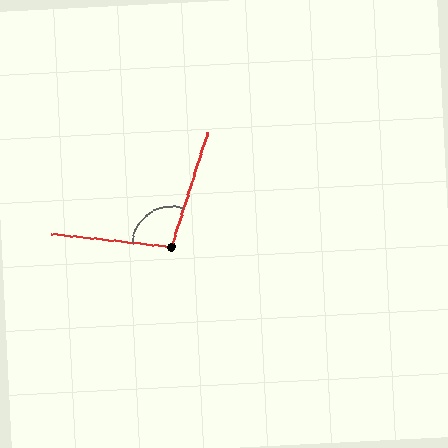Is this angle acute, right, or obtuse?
It is obtuse.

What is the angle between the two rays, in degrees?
Approximately 102 degrees.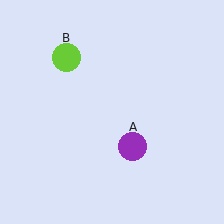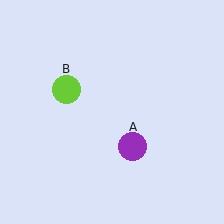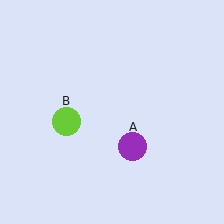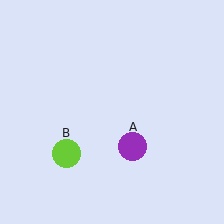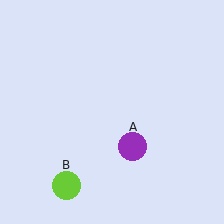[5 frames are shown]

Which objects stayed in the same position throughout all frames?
Purple circle (object A) remained stationary.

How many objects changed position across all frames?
1 object changed position: lime circle (object B).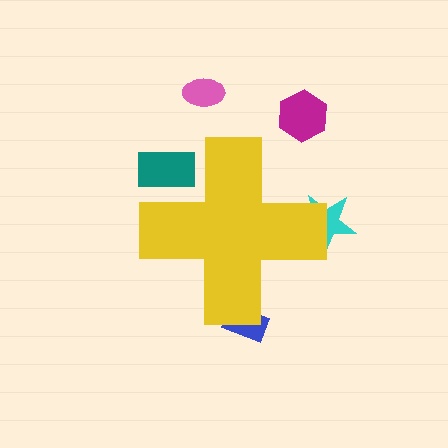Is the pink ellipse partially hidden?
No, the pink ellipse is fully visible.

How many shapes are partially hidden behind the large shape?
3 shapes are partially hidden.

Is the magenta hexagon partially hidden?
No, the magenta hexagon is fully visible.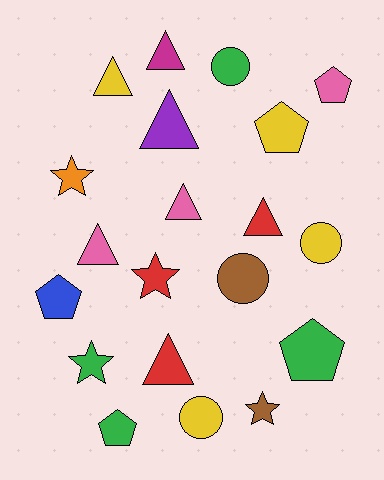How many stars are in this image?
There are 4 stars.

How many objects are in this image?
There are 20 objects.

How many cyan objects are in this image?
There are no cyan objects.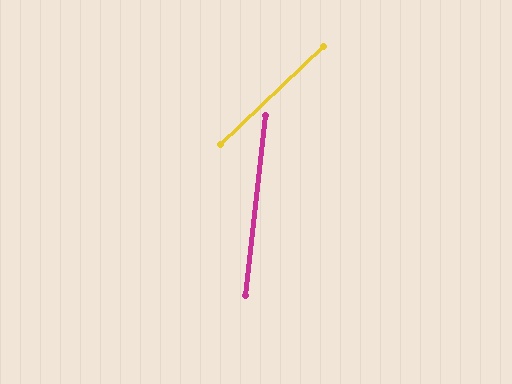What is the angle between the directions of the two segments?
Approximately 40 degrees.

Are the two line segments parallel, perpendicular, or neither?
Neither parallel nor perpendicular — they differ by about 40°.